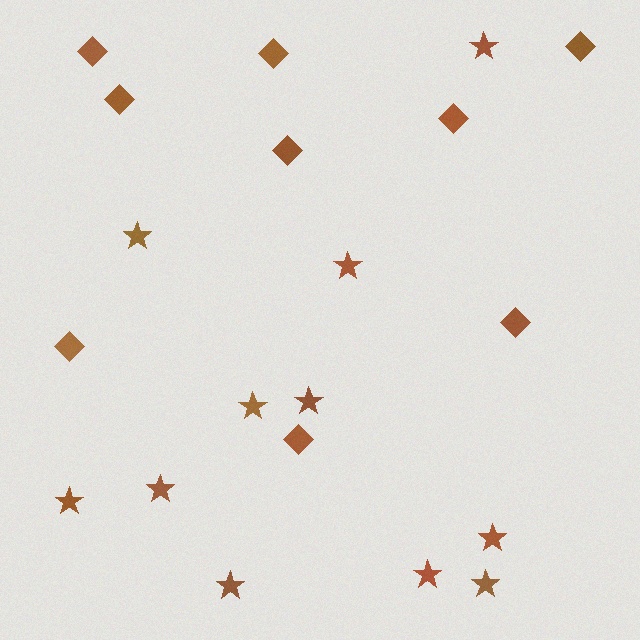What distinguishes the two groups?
There are 2 groups: one group of diamonds (9) and one group of stars (11).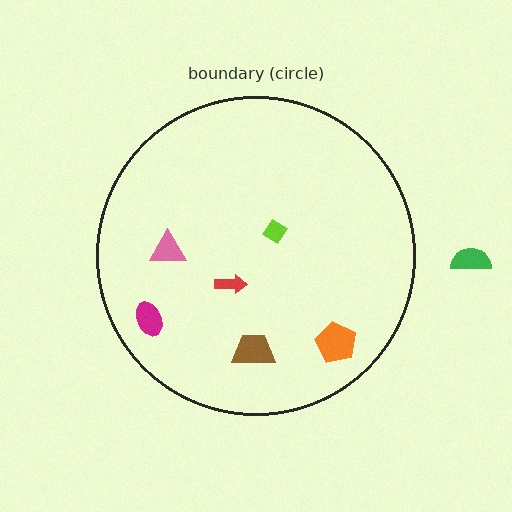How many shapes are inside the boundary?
6 inside, 1 outside.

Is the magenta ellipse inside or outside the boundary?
Inside.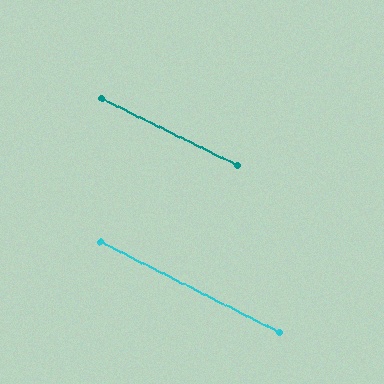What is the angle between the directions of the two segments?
Approximately 1 degree.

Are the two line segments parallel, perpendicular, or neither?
Parallel — their directions differ by only 0.8°.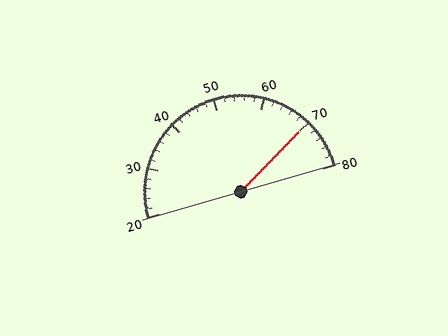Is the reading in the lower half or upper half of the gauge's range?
The reading is in the upper half of the range (20 to 80).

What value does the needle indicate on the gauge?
The needle indicates approximately 70.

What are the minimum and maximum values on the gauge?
The gauge ranges from 20 to 80.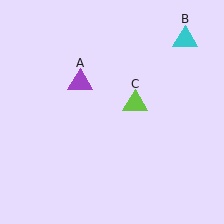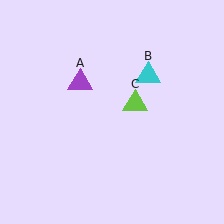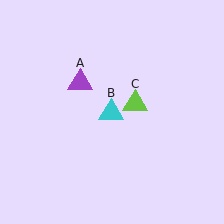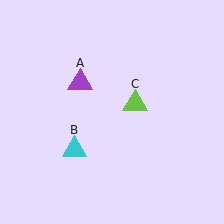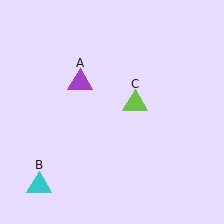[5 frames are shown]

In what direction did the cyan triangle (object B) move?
The cyan triangle (object B) moved down and to the left.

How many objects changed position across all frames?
1 object changed position: cyan triangle (object B).